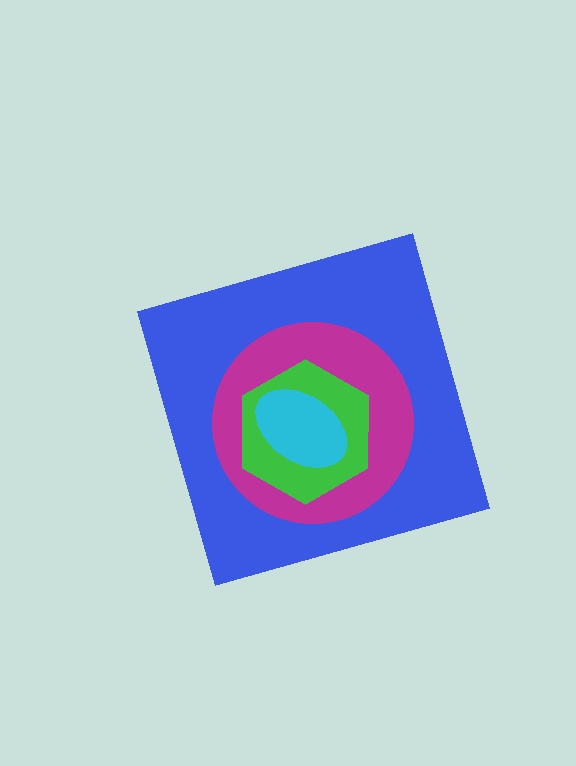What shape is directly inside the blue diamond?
The magenta circle.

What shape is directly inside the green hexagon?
The cyan ellipse.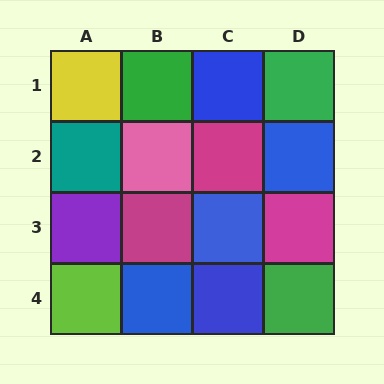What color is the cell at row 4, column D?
Green.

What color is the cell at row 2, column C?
Magenta.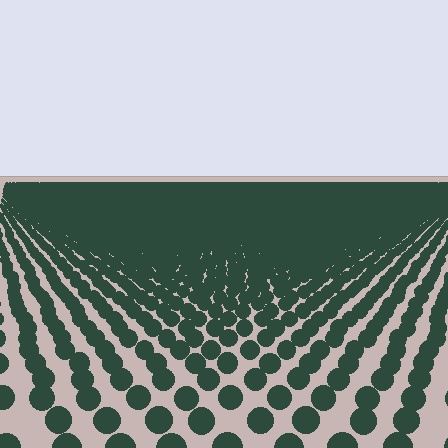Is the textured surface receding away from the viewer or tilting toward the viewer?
The surface is receding away from the viewer. Texture elements get smaller and denser toward the top.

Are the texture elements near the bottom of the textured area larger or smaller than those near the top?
Larger. Near the bottom, elements are closer to the viewer and appear at a bigger on-screen size.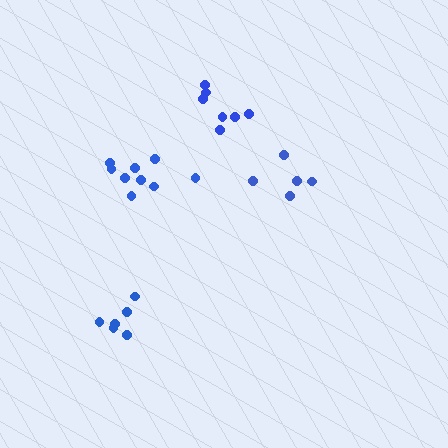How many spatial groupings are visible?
There are 4 spatial groupings.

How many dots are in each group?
Group 1: 6 dots, Group 2: 9 dots, Group 3: 5 dots, Group 4: 7 dots (27 total).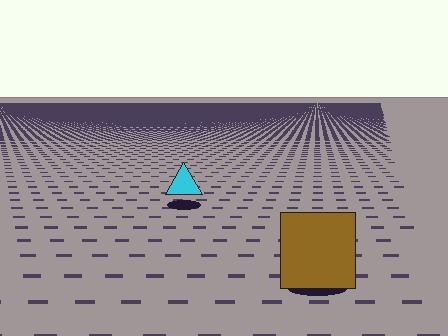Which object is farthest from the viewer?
The cyan triangle is farthest from the viewer. It appears smaller and the ground texture around it is denser.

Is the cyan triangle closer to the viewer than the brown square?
No. The brown square is closer — you can tell from the texture gradient: the ground texture is coarser near it.